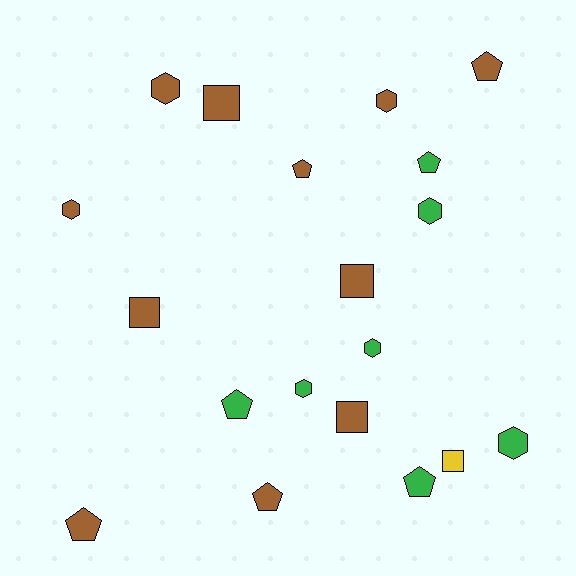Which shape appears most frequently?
Pentagon, with 7 objects.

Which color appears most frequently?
Brown, with 11 objects.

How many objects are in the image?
There are 19 objects.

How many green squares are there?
There are no green squares.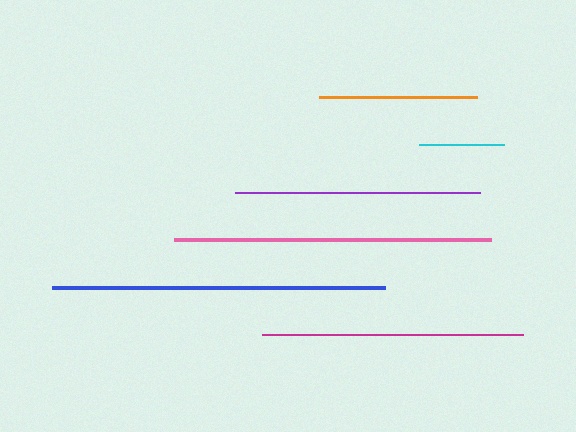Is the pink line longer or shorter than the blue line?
The blue line is longer than the pink line.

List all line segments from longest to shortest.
From longest to shortest: blue, pink, magenta, purple, orange, cyan.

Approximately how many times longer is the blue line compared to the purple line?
The blue line is approximately 1.4 times the length of the purple line.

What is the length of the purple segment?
The purple segment is approximately 245 pixels long.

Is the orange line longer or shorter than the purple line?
The purple line is longer than the orange line.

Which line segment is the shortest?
The cyan line is the shortest at approximately 85 pixels.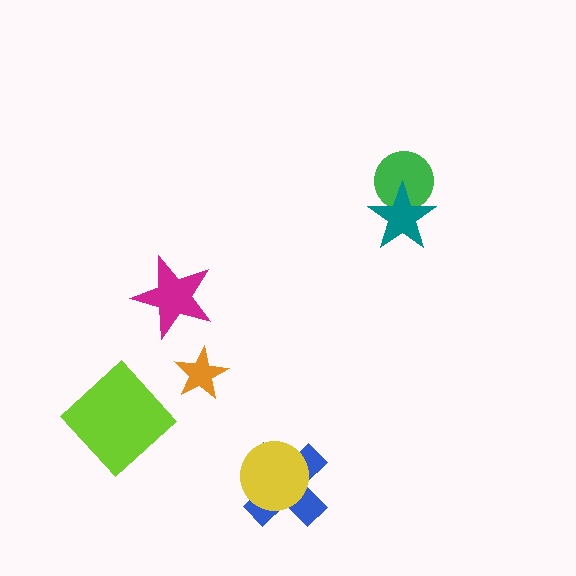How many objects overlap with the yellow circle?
1 object overlaps with the yellow circle.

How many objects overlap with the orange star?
0 objects overlap with the orange star.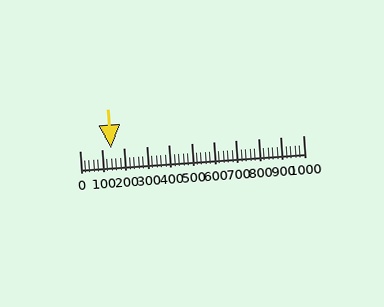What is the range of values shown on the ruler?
The ruler shows values from 0 to 1000.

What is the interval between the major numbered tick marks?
The major tick marks are spaced 100 units apart.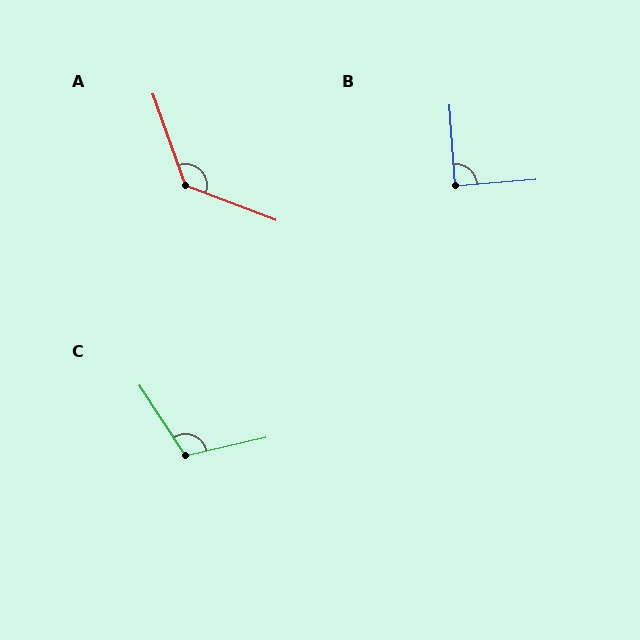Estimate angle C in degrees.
Approximately 110 degrees.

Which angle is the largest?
A, at approximately 130 degrees.